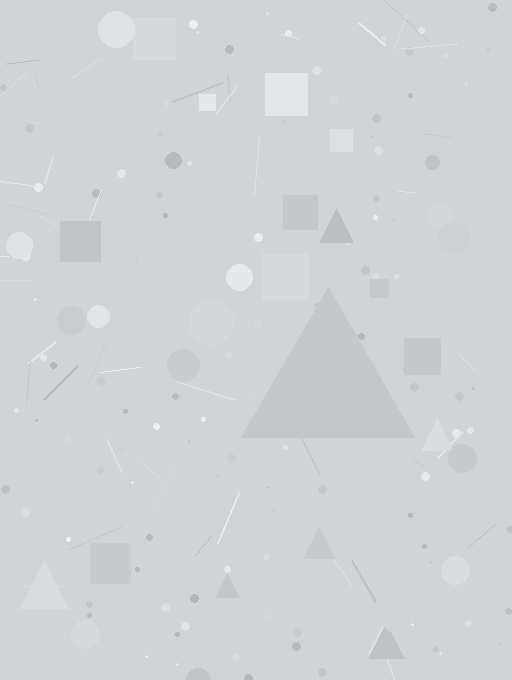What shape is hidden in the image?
A triangle is hidden in the image.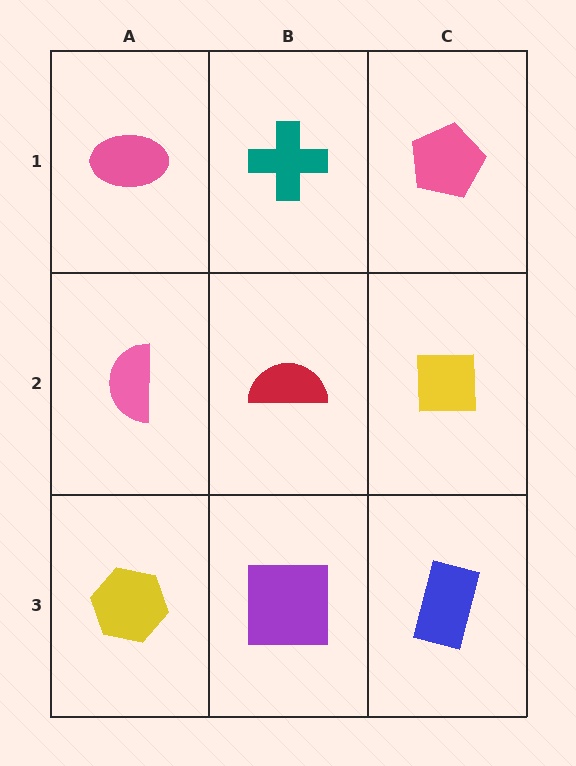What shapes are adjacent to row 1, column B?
A red semicircle (row 2, column B), a pink ellipse (row 1, column A), a pink pentagon (row 1, column C).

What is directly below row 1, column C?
A yellow square.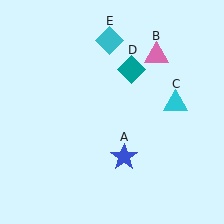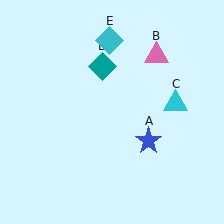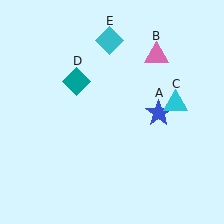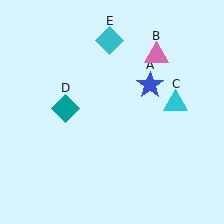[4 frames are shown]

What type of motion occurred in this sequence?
The blue star (object A), teal diamond (object D) rotated counterclockwise around the center of the scene.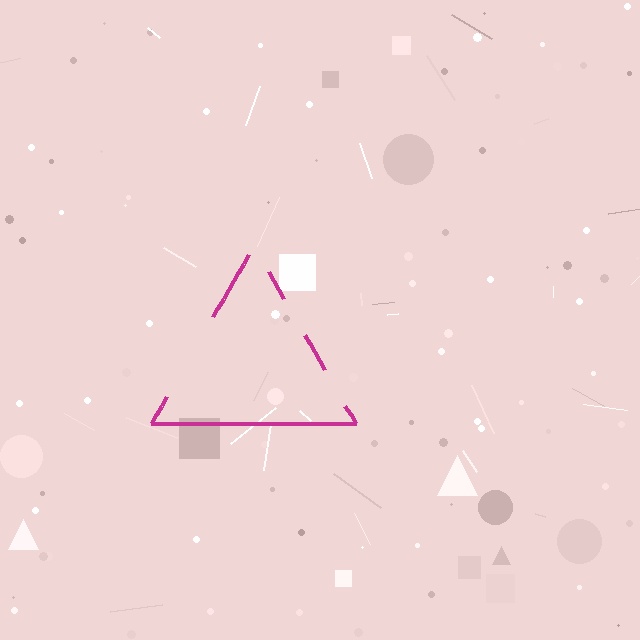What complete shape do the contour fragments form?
The contour fragments form a triangle.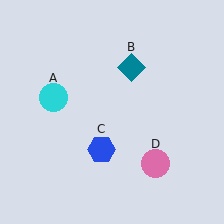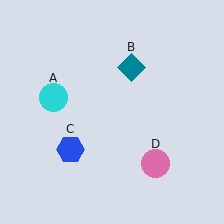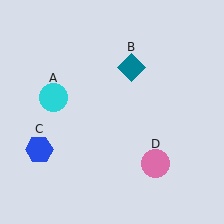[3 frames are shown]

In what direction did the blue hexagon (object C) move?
The blue hexagon (object C) moved left.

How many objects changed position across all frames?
1 object changed position: blue hexagon (object C).